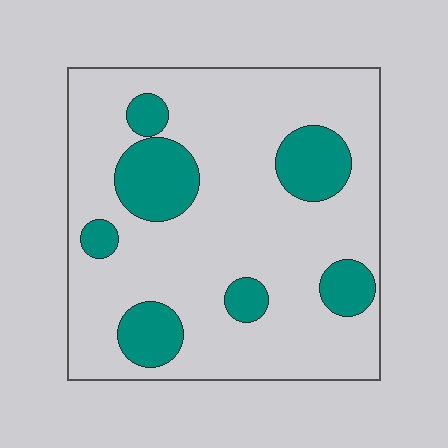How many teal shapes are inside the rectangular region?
7.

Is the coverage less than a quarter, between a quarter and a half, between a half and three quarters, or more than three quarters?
Less than a quarter.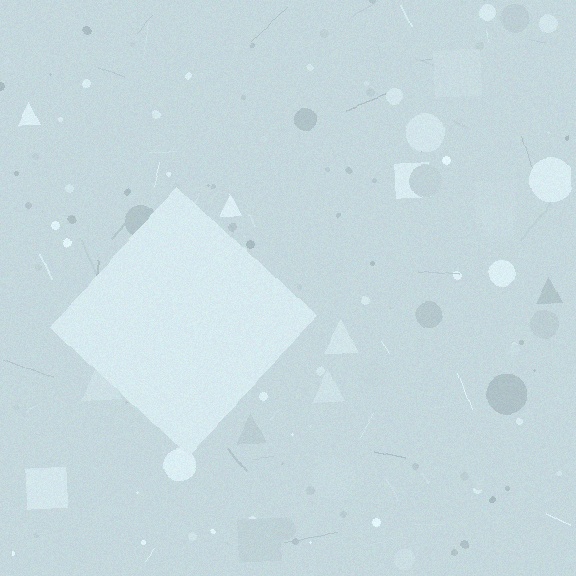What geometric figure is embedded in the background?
A diamond is embedded in the background.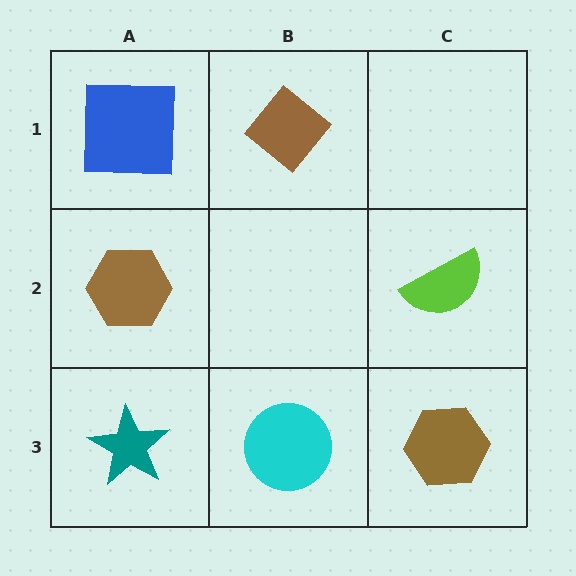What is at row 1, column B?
A brown diamond.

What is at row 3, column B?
A cyan circle.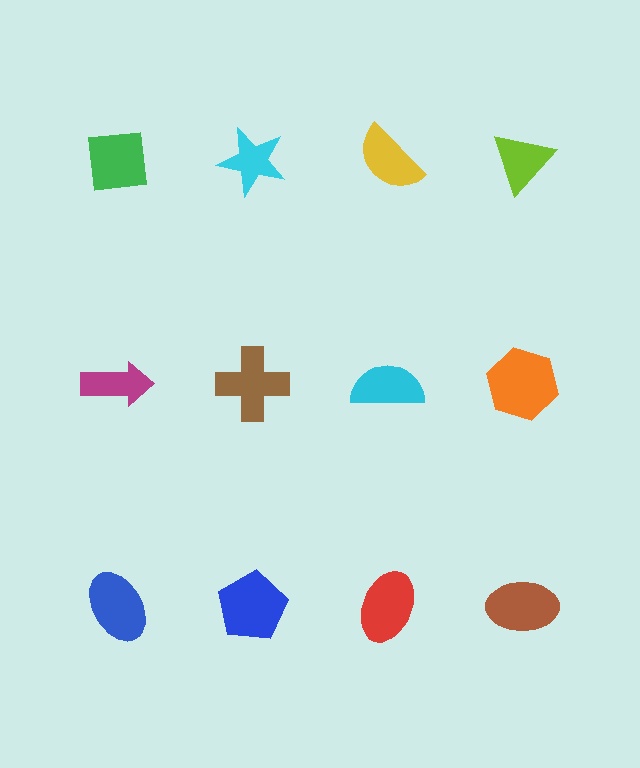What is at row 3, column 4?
A brown ellipse.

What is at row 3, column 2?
A blue pentagon.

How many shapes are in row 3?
4 shapes.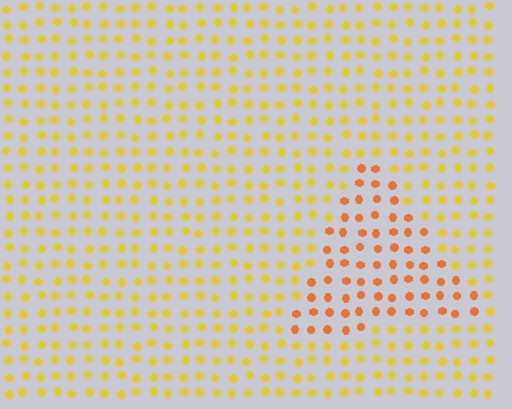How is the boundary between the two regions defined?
The boundary is defined purely by a slight shift in hue (about 28 degrees). Spacing, size, and orientation are identical on both sides.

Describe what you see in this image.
The image is filled with small yellow elements in a uniform arrangement. A triangle-shaped region is visible where the elements are tinted to a slightly different hue, forming a subtle color boundary.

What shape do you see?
I see a triangle.